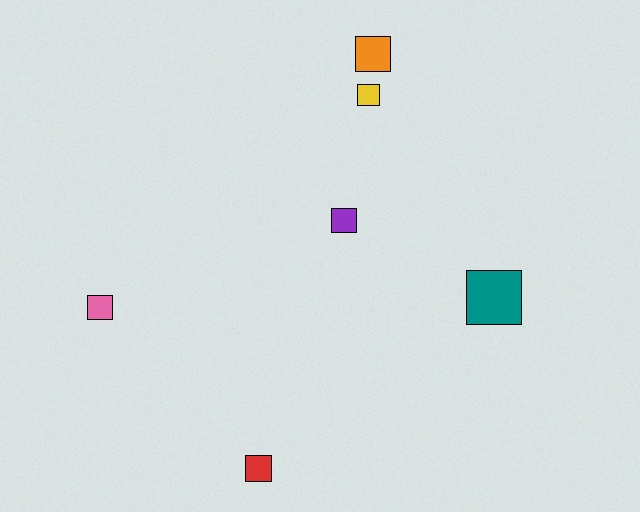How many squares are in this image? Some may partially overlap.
There are 6 squares.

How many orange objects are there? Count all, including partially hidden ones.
There is 1 orange object.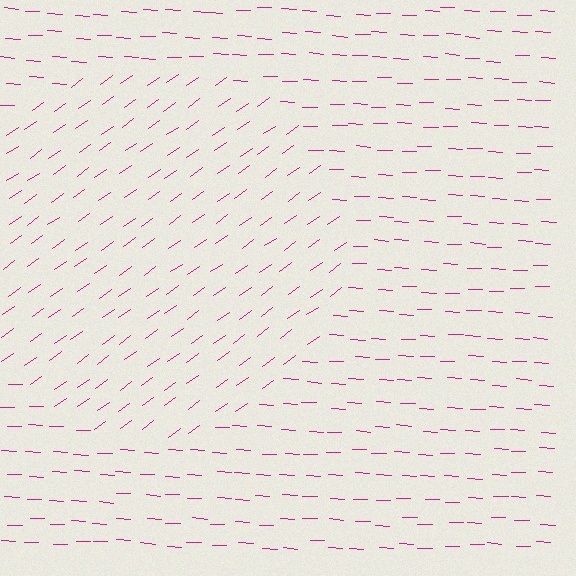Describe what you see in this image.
The image is filled with small magenta line segments. A circle region in the image has lines oriented differently from the surrounding lines, creating a visible texture boundary.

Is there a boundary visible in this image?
Yes, there is a texture boundary formed by a change in line orientation.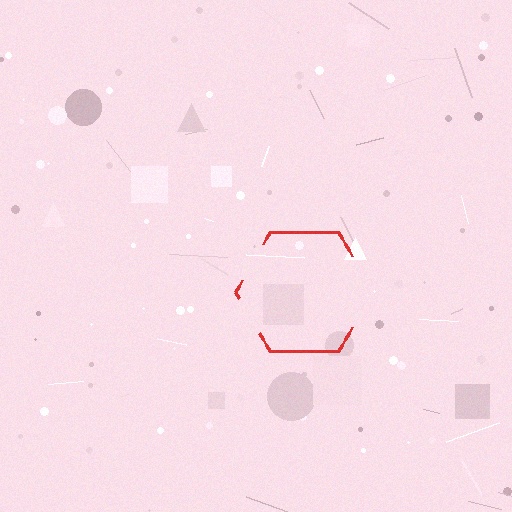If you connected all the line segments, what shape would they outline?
They would outline a hexagon.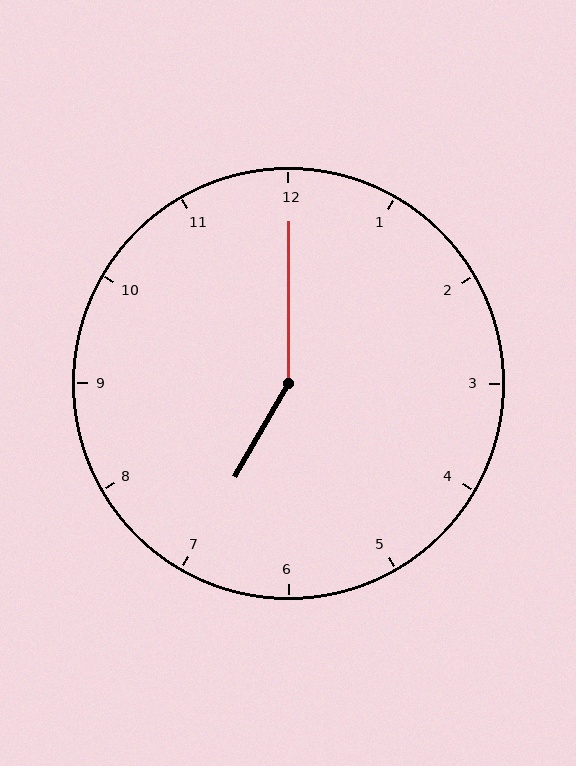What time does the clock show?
7:00.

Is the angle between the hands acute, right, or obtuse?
It is obtuse.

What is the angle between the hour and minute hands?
Approximately 150 degrees.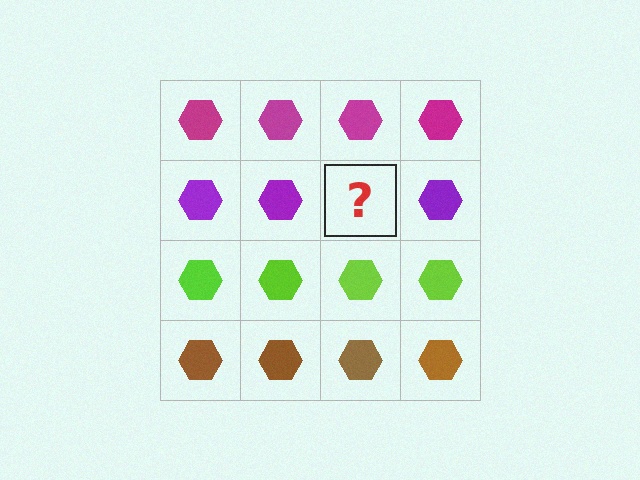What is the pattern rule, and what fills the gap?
The rule is that each row has a consistent color. The gap should be filled with a purple hexagon.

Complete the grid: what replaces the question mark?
The question mark should be replaced with a purple hexagon.